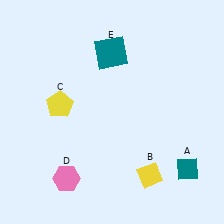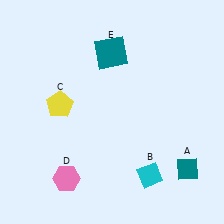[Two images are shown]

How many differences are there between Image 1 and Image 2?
There is 1 difference between the two images.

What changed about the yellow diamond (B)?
In Image 1, B is yellow. In Image 2, it changed to cyan.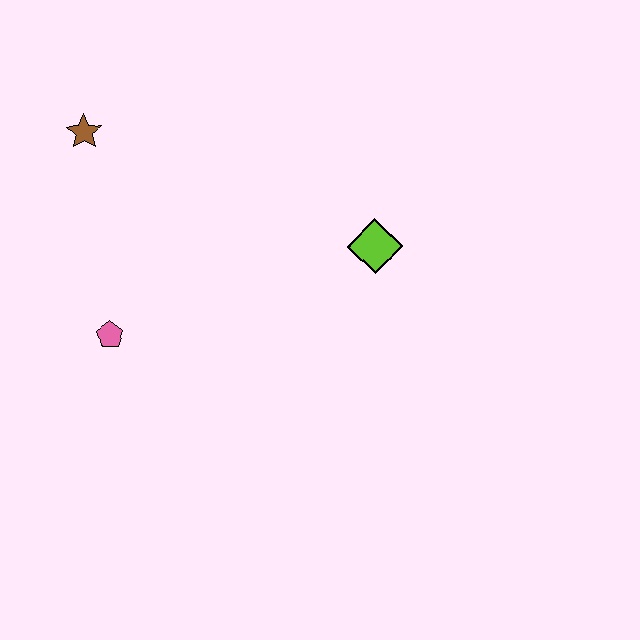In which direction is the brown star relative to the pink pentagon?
The brown star is above the pink pentagon.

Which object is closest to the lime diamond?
The pink pentagon is closest to the lime diamond.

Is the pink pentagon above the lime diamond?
No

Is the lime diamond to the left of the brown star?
No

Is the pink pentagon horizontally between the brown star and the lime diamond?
Yes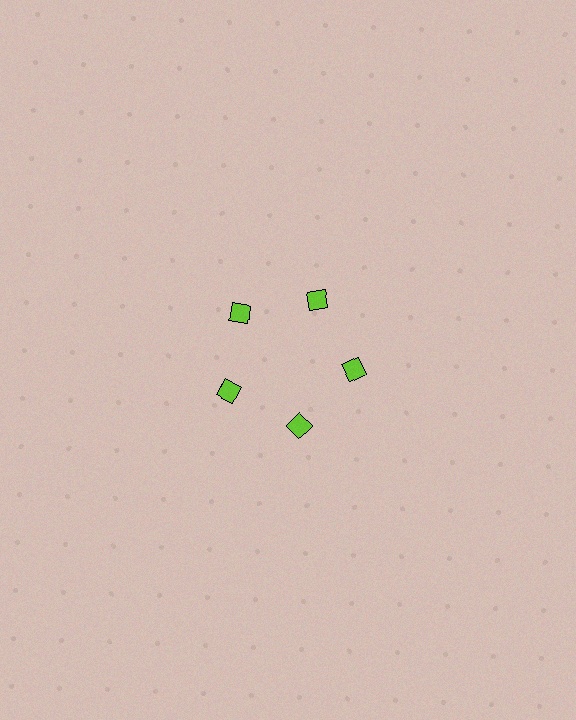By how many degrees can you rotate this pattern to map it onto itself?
The pattern maps onto itself every 72 degrees of rotation.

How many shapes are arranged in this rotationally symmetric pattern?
There are 5 shapes, arranged in 5 groups of 1.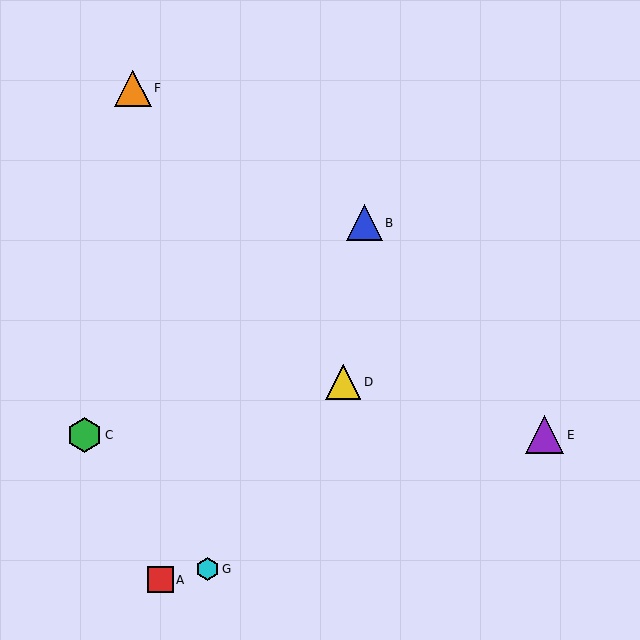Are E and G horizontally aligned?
No, E is at y≈435 and G is at y≈569.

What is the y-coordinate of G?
Object G is at y≈569.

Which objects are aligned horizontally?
Objects C, E are aligned horizontally.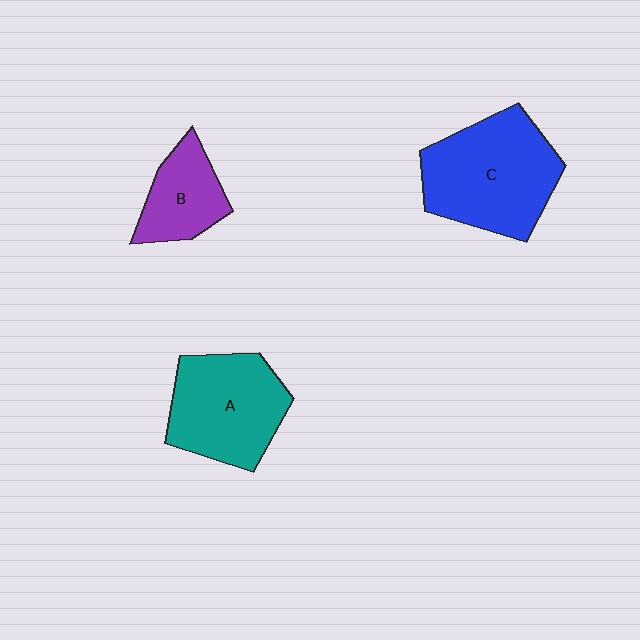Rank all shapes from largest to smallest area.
From largest to smallest: C (blue), A (teal), B (purple).